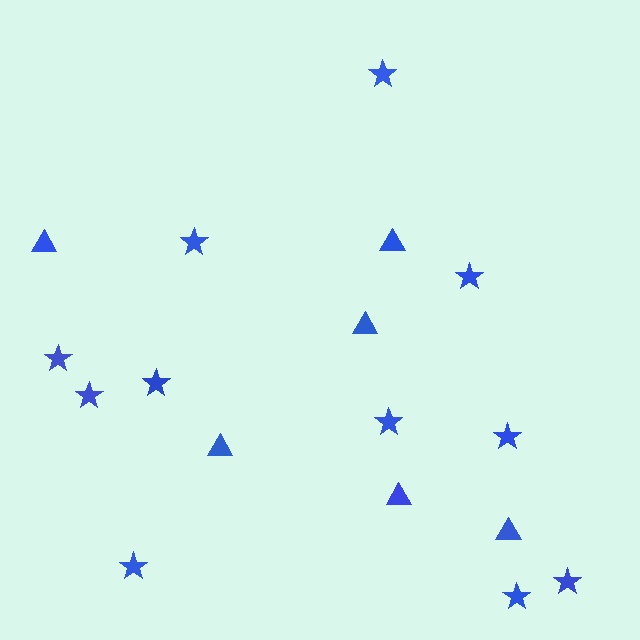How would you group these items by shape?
There are 2 groups: one group of triangles (6) and one group of stars (11).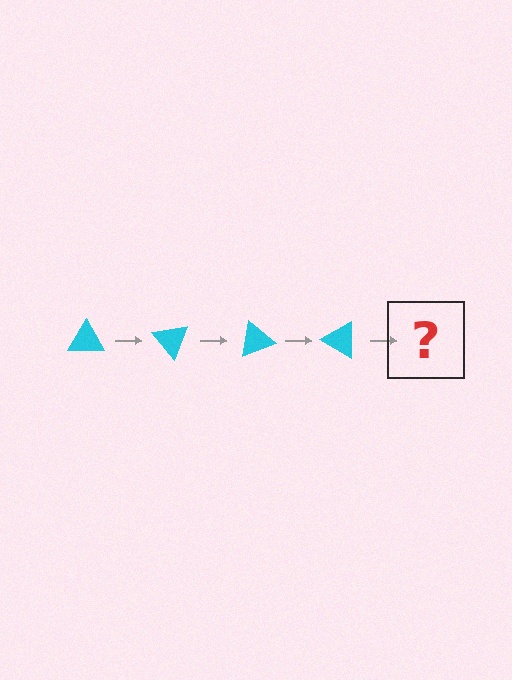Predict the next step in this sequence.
The next step is a cyan triangle rotated 200 degrees.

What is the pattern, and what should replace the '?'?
The pattern is that the triangle rotates 50 degrees each step. The '?' should be a cyan triangle rotated 200 degrees.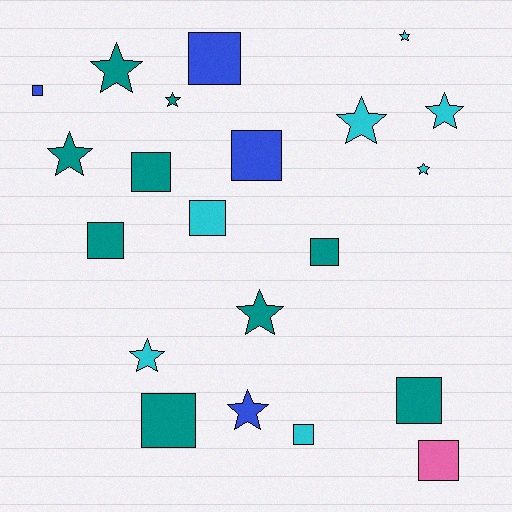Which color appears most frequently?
Teal, with 9 objects.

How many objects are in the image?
There are 21 objects.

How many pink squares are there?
There is 1 pink square.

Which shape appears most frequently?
Square, with 11 objects.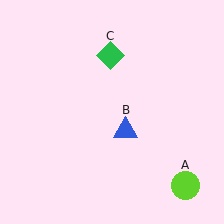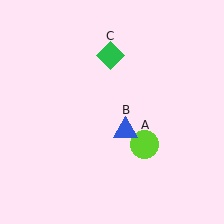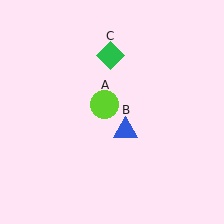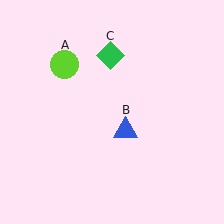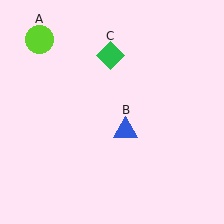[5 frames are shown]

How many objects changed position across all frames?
1 object changed position: lime circle (object A).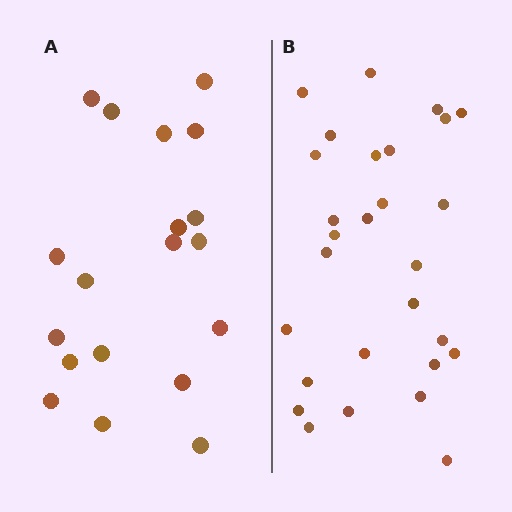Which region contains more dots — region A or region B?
Region B (the right region) has more dots.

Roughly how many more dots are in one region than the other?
Region B has roughly 8 or so more dots than region A.